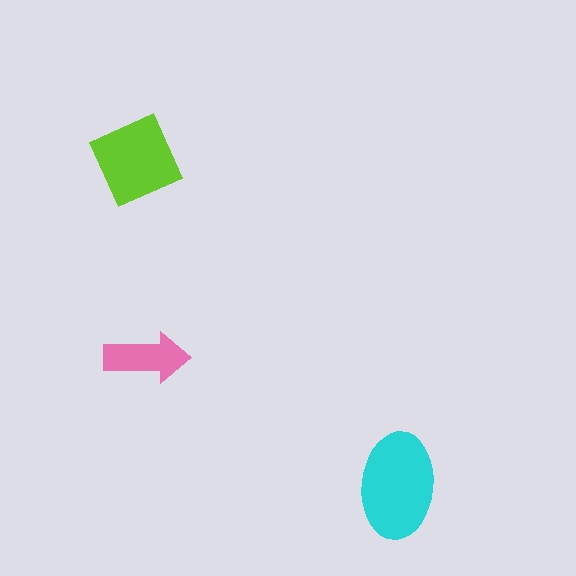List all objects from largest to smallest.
The cyan ellipse, the lime diamond, the pink arrow.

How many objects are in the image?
There are 3 objects in the image.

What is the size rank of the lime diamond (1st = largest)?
2nd.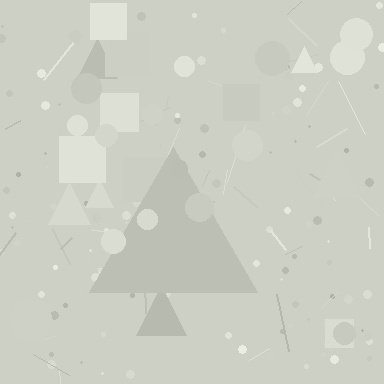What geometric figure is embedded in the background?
A triangle is embedded in the background.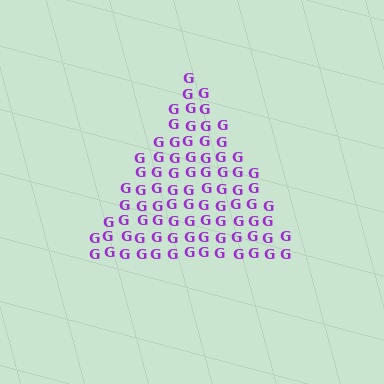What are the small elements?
The small elements are letter G's.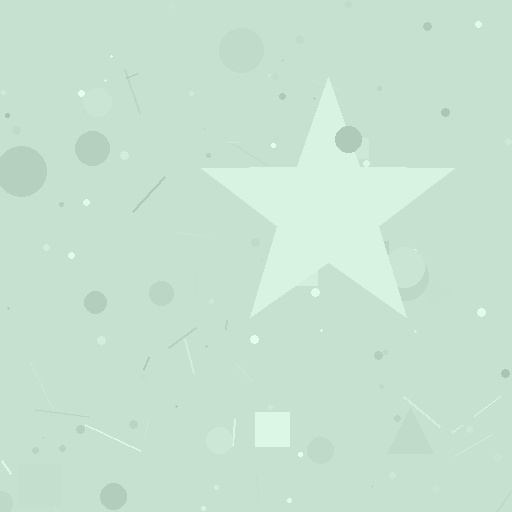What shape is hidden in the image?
A star is hidden in the image.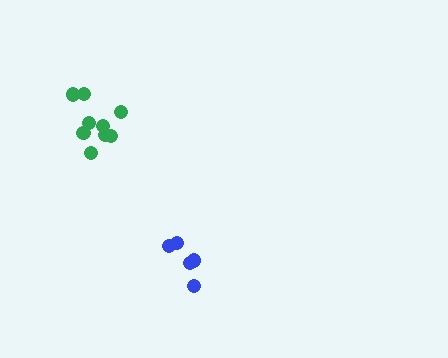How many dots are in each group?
Group 1: 9 dots, Group 2: 5 dots (14 total).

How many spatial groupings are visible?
There are 2 spatial groupings.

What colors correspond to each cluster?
The clusters are colored: green, blue.